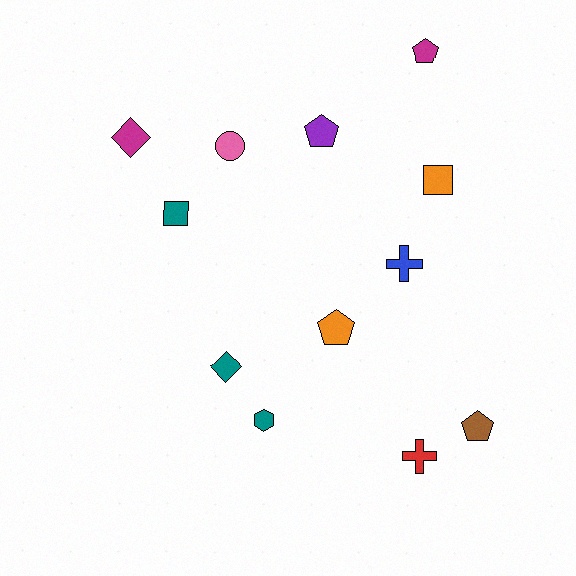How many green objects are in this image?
There are no green objects.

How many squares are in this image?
There are 2 squares.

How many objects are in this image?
There are 12 objects.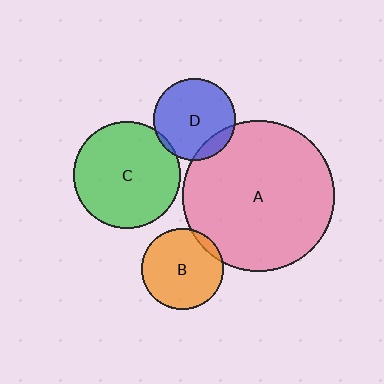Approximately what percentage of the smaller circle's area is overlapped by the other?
Approximately 15%.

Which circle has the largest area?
Circle A (pink).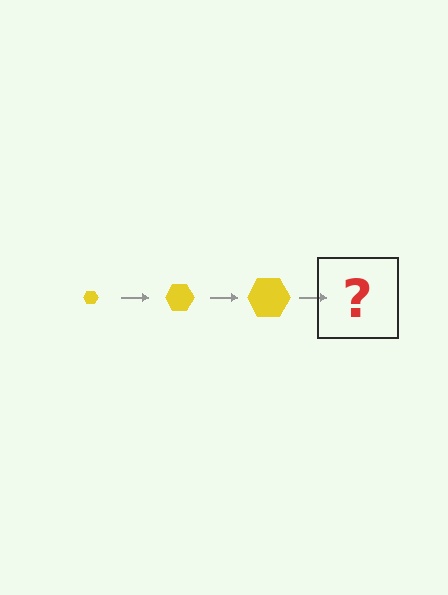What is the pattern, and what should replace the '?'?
The pattern is that the hexagon gets progressively larger each step. The '?' should be a yellow hexagon, larger than the previous one.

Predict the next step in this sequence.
The next step is a yellow hexagon, larger than the previous one.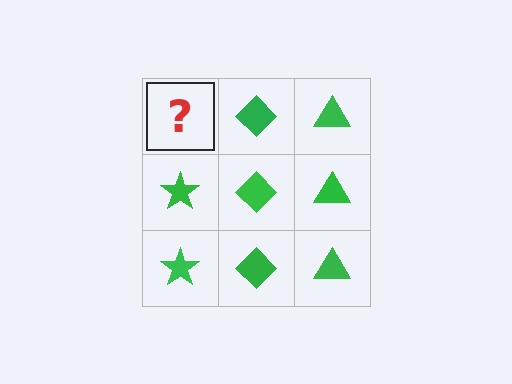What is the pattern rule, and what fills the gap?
The rule is that each column has a consistent shape. The gap should be filled with a green star.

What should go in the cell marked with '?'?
The missing cell should contain a green star.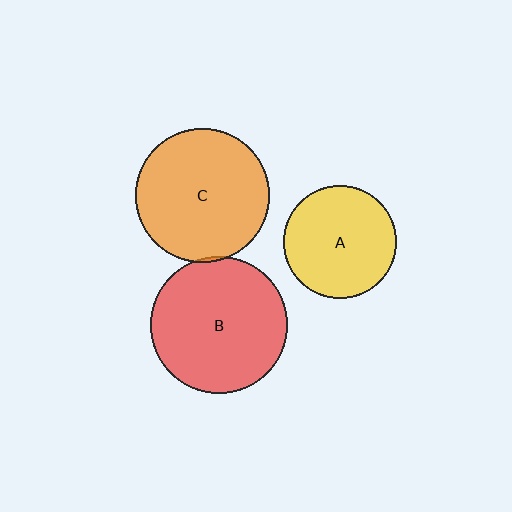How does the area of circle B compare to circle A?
Approximately 1.5 times.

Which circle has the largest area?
Circle B (red).